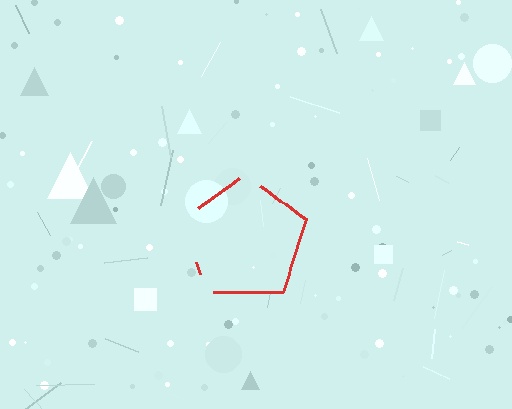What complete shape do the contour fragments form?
The contour fragments form a pentagon.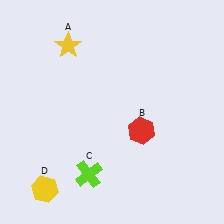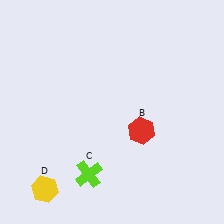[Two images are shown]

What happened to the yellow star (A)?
The yellow star (A) was removed in Image 2. It was in the top-left area of Image 1.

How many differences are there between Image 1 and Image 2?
There is 1 difference between the two images.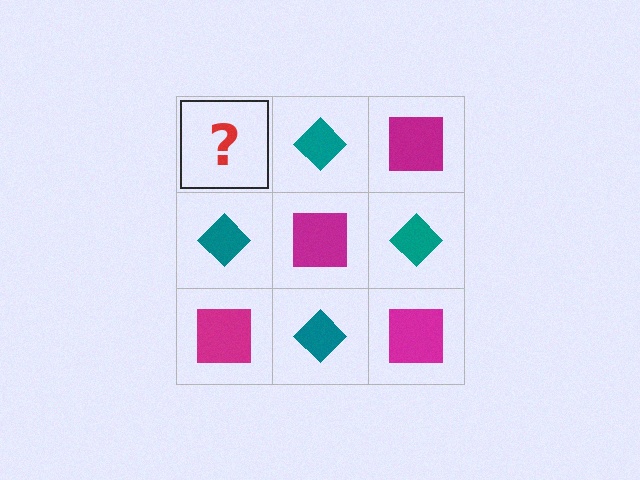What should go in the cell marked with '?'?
The missing cell should contain a magenta square.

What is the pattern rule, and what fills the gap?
The rule is that it alternates magenta square and teal diamond in a checkerboard pattern. The gap should be filled with a magenta square.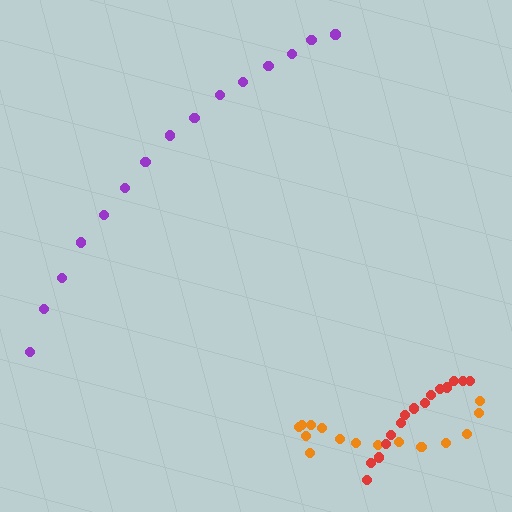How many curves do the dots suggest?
There are 3 distinct paths.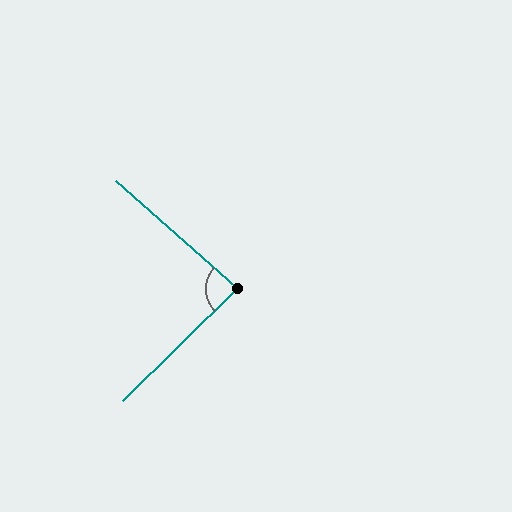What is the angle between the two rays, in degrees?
Approximately 86 degrees.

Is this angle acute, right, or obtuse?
It is approximately a right angle.